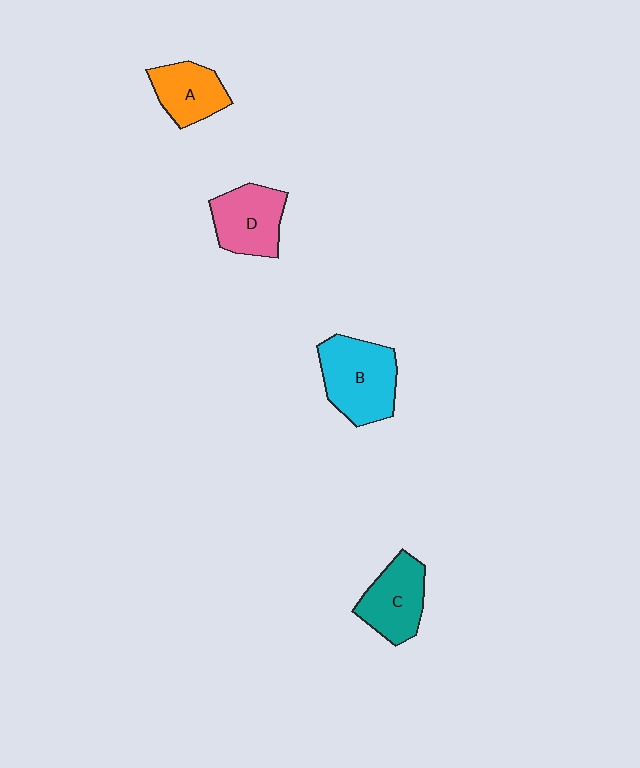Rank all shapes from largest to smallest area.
From largest to smallest: B (cyan), D (pink), C (teal), A (orange).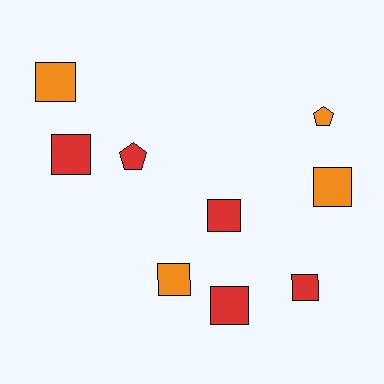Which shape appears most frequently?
Square, with 7 objects.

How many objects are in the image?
There are 9 objects.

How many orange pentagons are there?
There is 1 orange pentagon.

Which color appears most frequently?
Red, with 5 objects.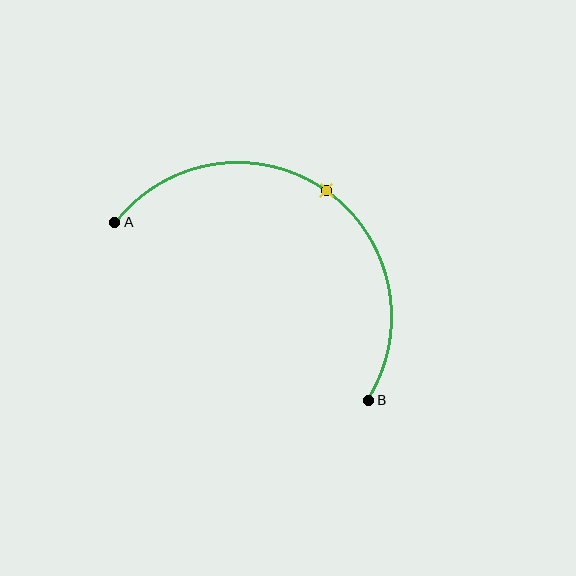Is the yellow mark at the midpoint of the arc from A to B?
Yes. The yellow mark lies on the arc at equal arc-length from both A and B — it is the arc midpoint.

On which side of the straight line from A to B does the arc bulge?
The arc bulges above and to the right of the straight line connecting A and B.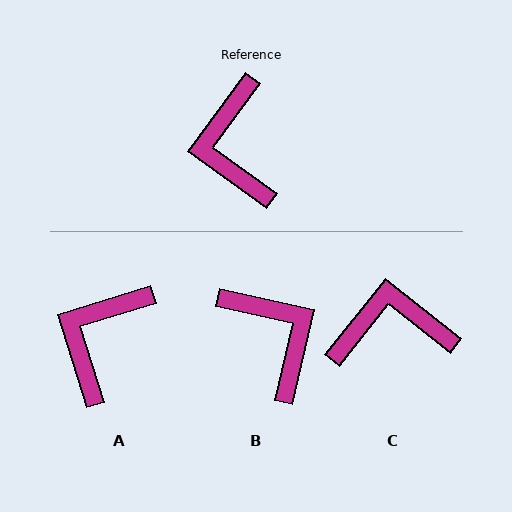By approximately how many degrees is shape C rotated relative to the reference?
Approximately 92 degrees clockwise.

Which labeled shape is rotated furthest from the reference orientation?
B, about 156 degrees away.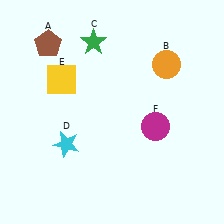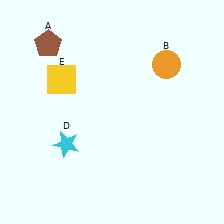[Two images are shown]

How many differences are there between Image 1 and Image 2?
There are 2 differences between the two images.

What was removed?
The green star (C), the magenta circle (F) were removed in Image 2.